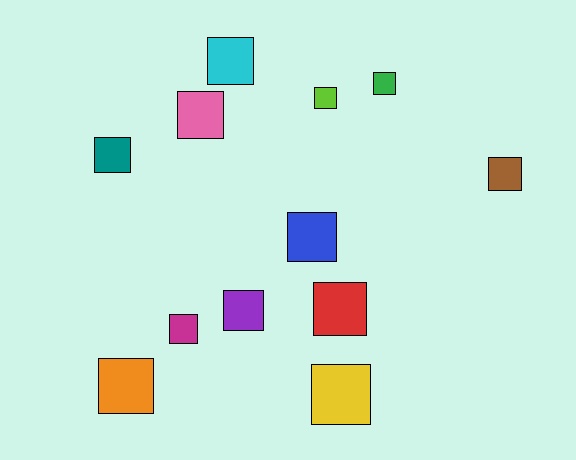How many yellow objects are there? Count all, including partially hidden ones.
There is 1 yellow object.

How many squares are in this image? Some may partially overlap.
There are 12 squares.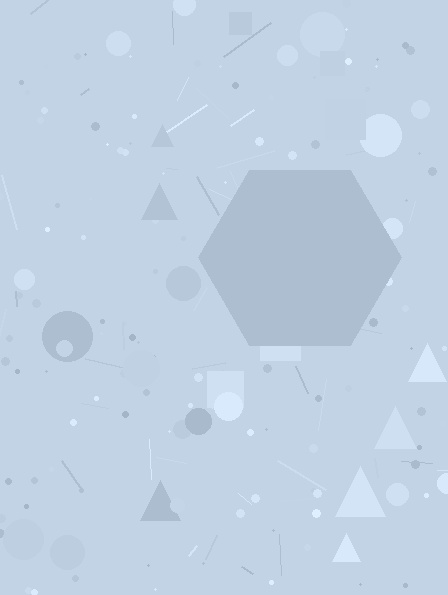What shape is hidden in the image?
A hexagon is hidden in the image.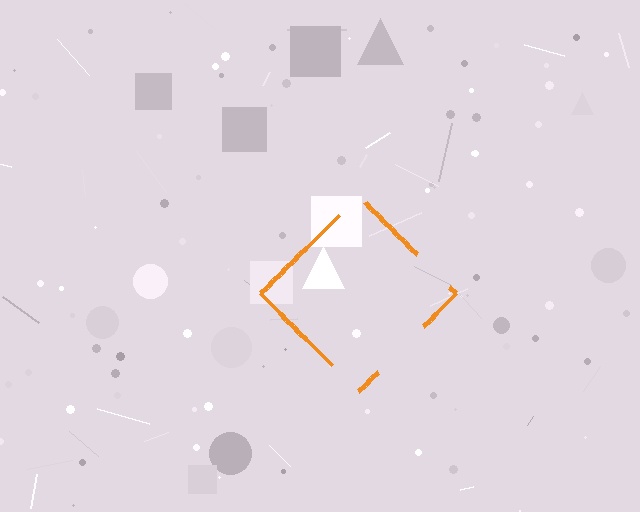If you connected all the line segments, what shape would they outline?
They would outline a diamond.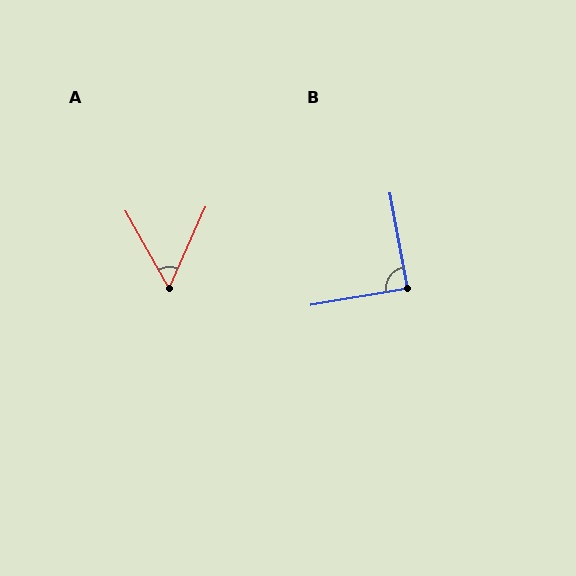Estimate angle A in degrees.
Approximately 53 degrees.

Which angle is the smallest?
A, at approximately 53 degrees.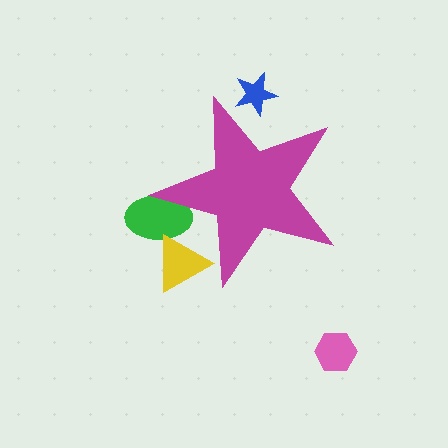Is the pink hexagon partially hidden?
No, the pink hexagon is fully visible.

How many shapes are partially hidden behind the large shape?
3 shapes are partially hidden.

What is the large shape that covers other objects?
A magenta star.